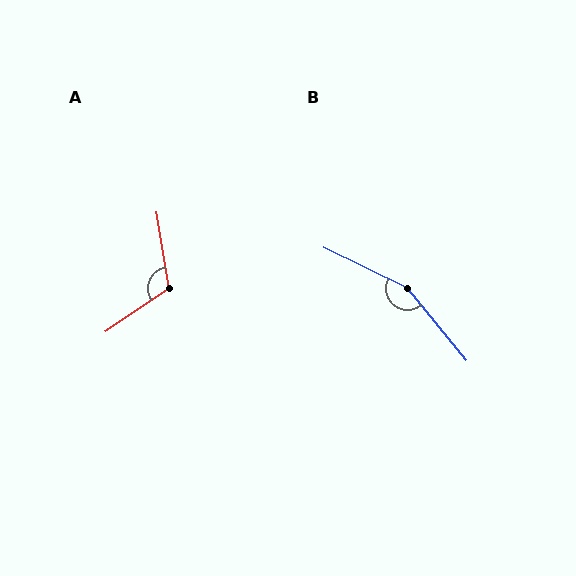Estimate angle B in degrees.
Approximately 156 degrees.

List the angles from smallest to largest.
A (114°), B (156°).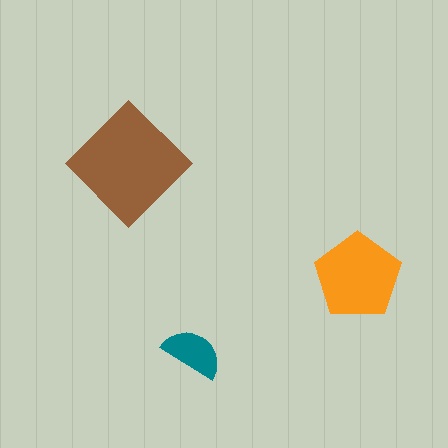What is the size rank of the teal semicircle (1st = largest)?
3rd.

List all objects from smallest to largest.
The teal semicircle, the orange pentagon, the brown diamond.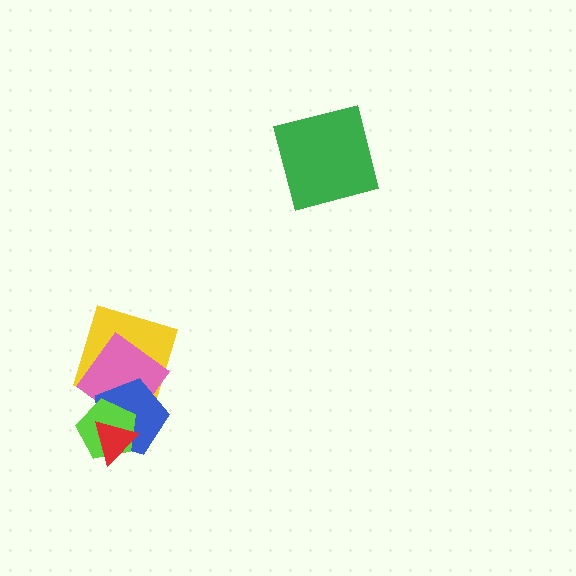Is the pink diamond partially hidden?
Yes, it is partially covered by another shape.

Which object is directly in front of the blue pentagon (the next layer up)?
The lime pentagon is directly in front of the blue pentagon.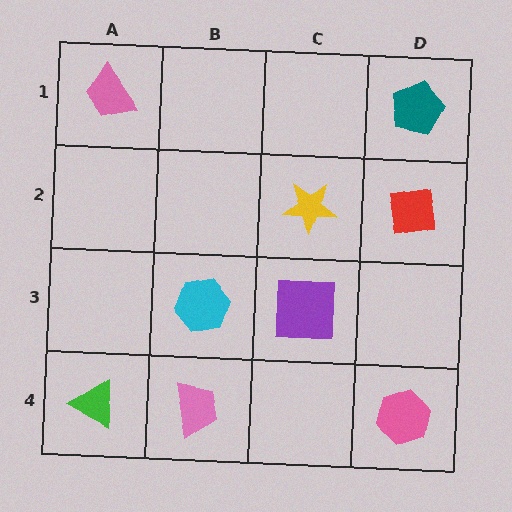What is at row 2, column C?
A yellow star.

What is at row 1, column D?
A teal pentagon.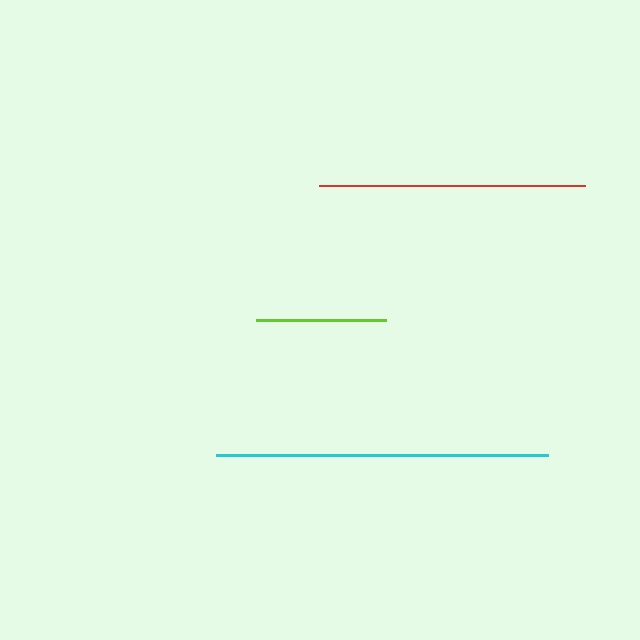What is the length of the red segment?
The red segment is approximately 266 pixels long.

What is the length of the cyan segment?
The cyan segment is approximately 332 pixels long.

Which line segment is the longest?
The cyan line is the longest at approximately 332 pixels.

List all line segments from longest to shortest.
From longest to shortest: cyan, red, lime.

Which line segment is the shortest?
The lime line is the shortest at approximately 130 pixels.